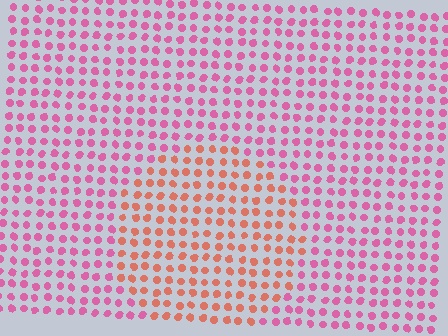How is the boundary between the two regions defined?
The boundary is defined purely by a slight shift in hue (about 43 degrees). Spacing, size, and orientation are identical on both sides.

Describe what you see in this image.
The image is filled with small pink elements in a uniform arrangement. A circle-shaped region is visible where the elements are tinted to a slightly different hue, forming a subtle color boundary.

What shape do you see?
I see a circle.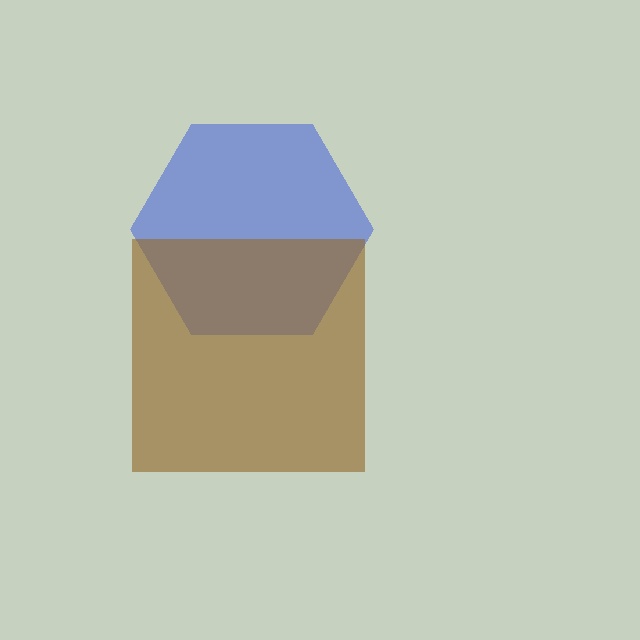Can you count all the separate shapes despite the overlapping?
Yes, there are 2 separate shapes.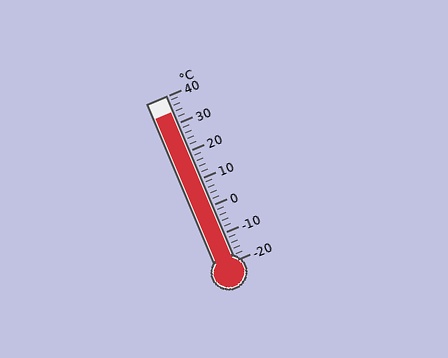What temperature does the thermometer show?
The thermometer shows approximately 34°C.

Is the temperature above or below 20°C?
The temperature is above 20°C.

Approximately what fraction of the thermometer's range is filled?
The thermometer is filled to approximately 90% of its range.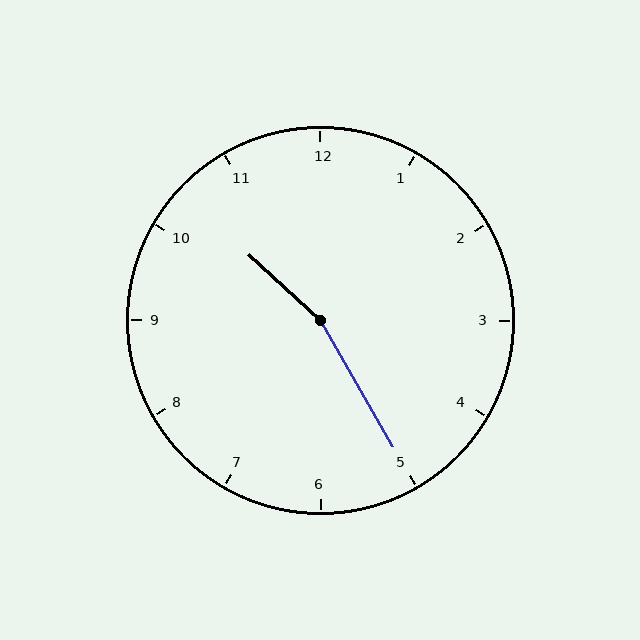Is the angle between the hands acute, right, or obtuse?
It is obtuse.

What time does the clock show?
10:25.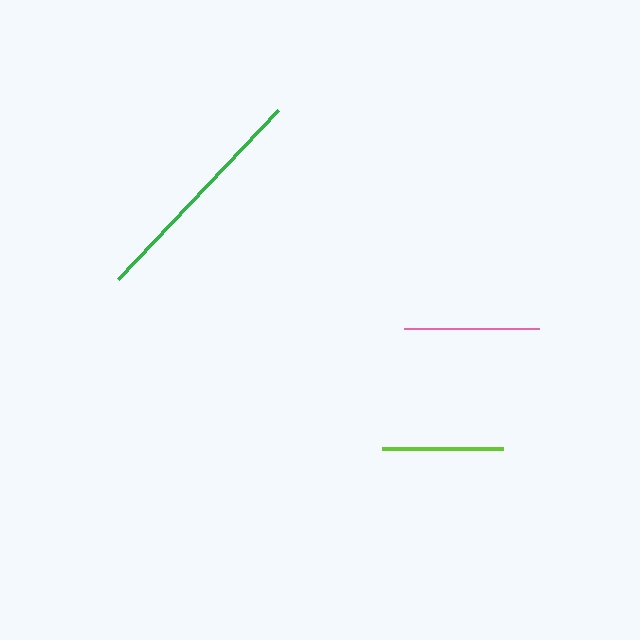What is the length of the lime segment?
The lime segment is approximately 121 pixels long.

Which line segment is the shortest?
The lime line is the shortest at approximately 121 pixels.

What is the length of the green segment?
The green segment is approximately 233 pixels long.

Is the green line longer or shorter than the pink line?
The green line is longer than the pink line.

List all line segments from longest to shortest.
From longest to shortest: green, pink, lime.